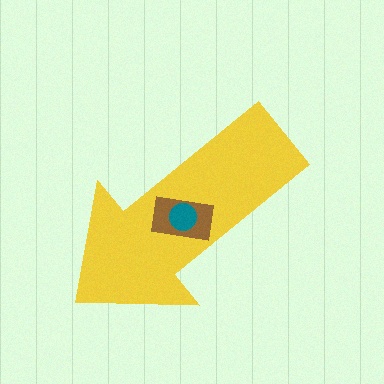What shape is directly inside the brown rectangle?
The teal circle.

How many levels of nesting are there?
3.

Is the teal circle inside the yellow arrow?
Yes.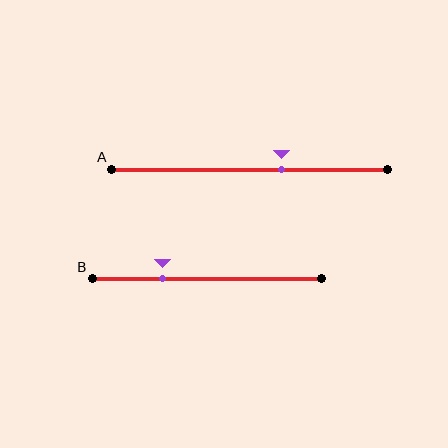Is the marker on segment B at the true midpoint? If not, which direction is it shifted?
No, the marker on segment B is shifted to the left by about 19% of the segment length.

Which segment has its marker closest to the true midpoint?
Segment A has its marker closest to the true midpoint.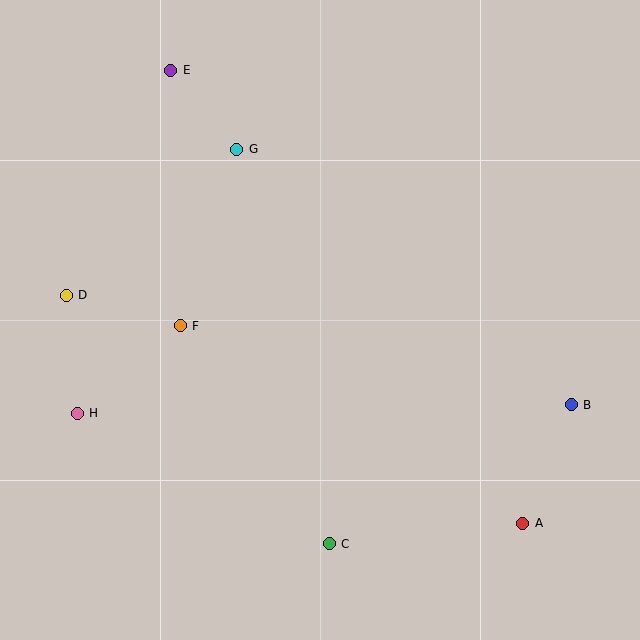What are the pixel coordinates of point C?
Point C is at (329, 544).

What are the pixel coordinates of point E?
Point E is at (171, 70).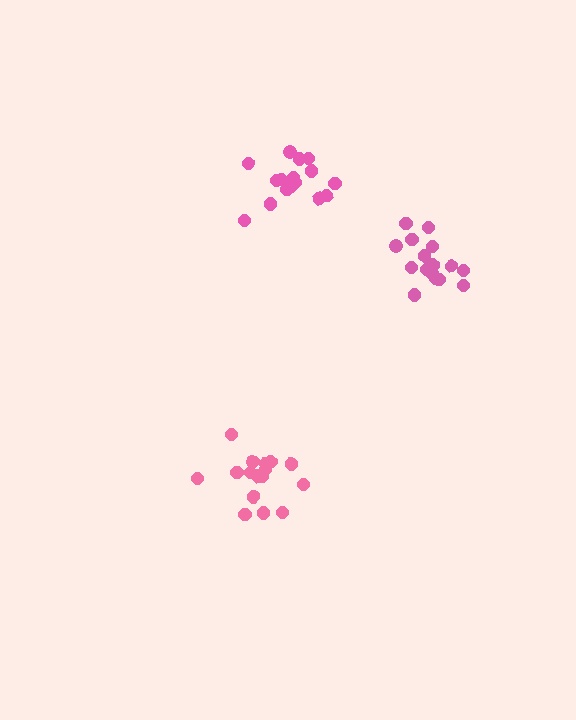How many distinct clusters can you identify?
There are 3 distinct clusters.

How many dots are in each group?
Group 1: 16 dots, Group 2: 16 dots, Group 3: 17 dots (49 total).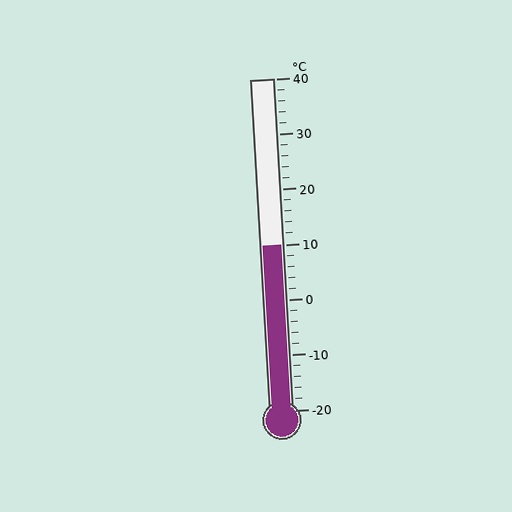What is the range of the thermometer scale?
The thermometer scale ranges from -20°C to 40°C.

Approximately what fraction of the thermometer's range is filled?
The thermometer is filled to approximately 50% of its range.